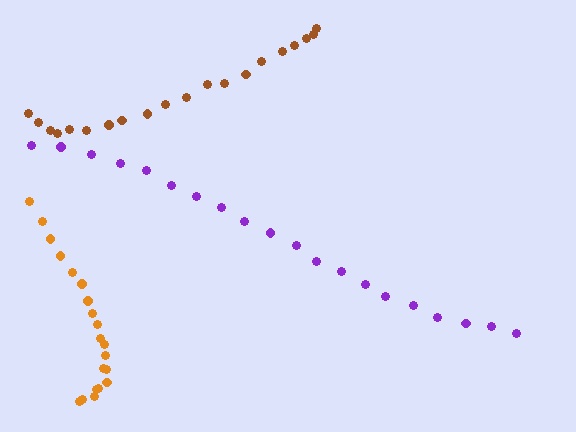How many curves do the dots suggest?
There are 3 distinct paths.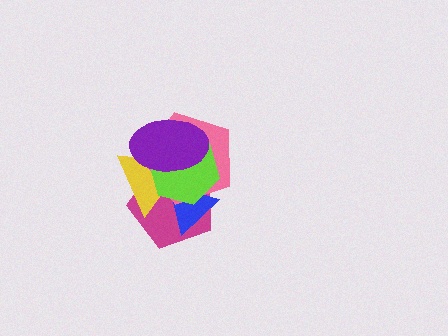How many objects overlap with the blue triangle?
4 objects overlap with the blue triangle.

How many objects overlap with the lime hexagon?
5 objects overlap with the lime hexagon.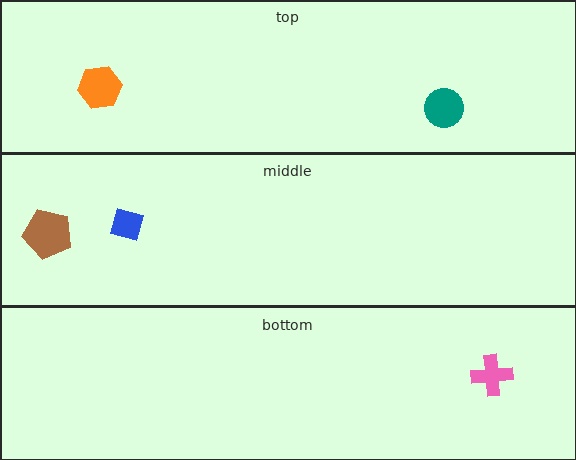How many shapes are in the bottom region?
1.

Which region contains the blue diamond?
The middle region.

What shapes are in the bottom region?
The pink cross.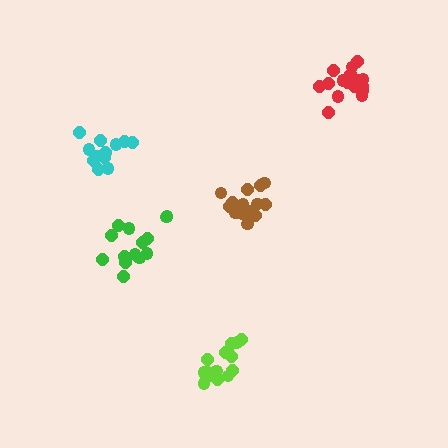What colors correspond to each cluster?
The clusters are colored: brown, red, cyan, lime, green.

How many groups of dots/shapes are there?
There are 5 groups.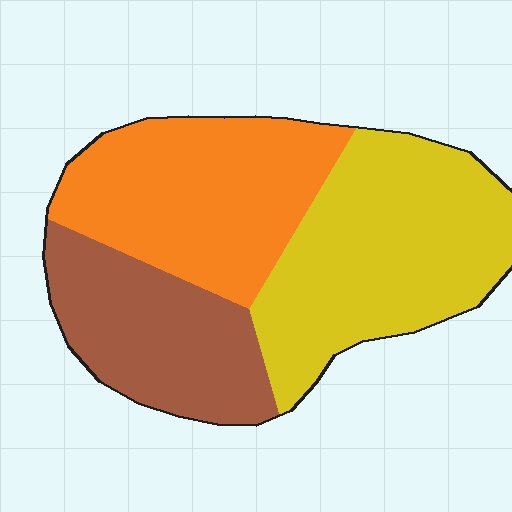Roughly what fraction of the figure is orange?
Orange takes up about one third (1/3) of the figure.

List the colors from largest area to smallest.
From largest to smallest: yellow, orange, brown.